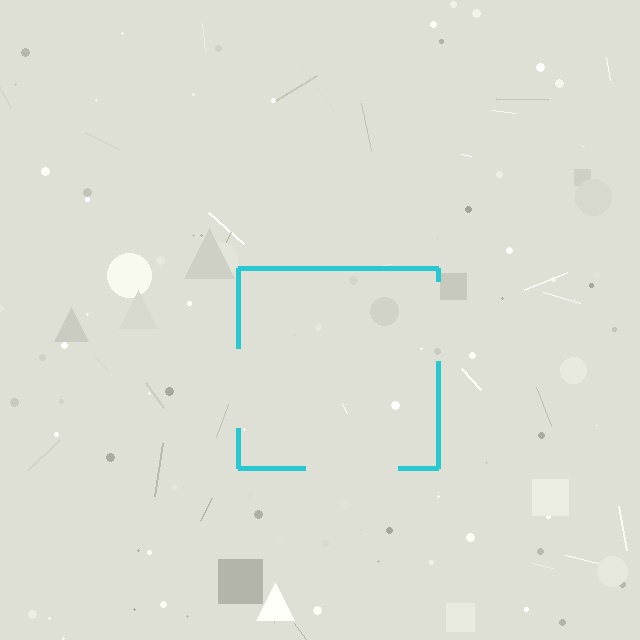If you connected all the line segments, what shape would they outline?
They would outline a square.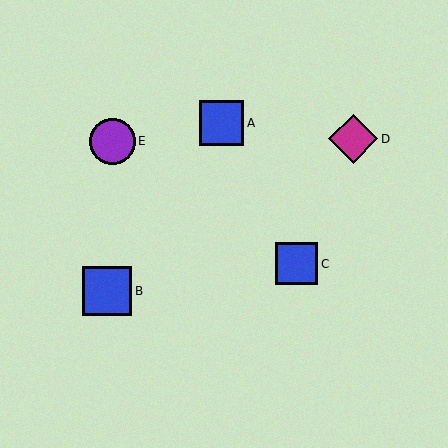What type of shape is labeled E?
Shape E is a purple circle.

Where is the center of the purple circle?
The center of the purple circle is at (112, 141).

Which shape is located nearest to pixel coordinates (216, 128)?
The blue square (labeled A) at (221, 123) is nearest to that location.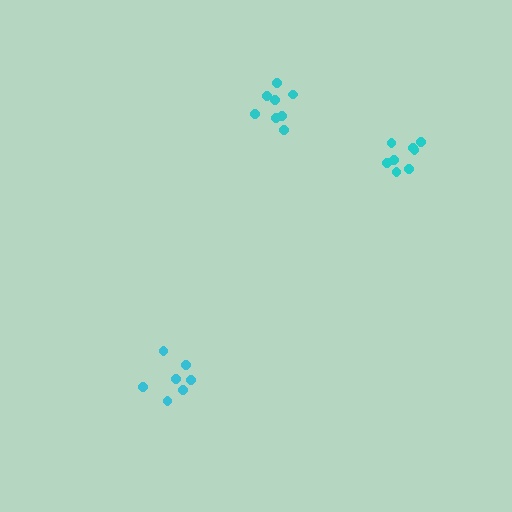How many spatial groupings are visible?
There are 3 spatial groupings.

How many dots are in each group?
Group 1: 8 dots, Group 2: 7 dots, Group 3: 8 dots (23 total).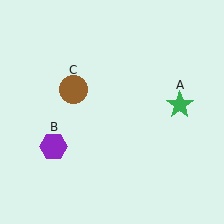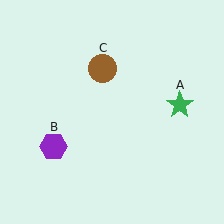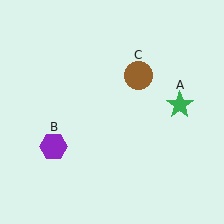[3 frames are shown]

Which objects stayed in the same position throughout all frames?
Green star (object A) and purple hexagon (object B) remained stationary.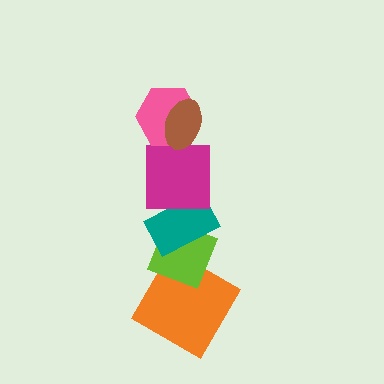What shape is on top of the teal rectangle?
The magenta square is on top of the teal rectangle.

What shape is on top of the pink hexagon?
The brown ellipse is on top of the pink hexagon.